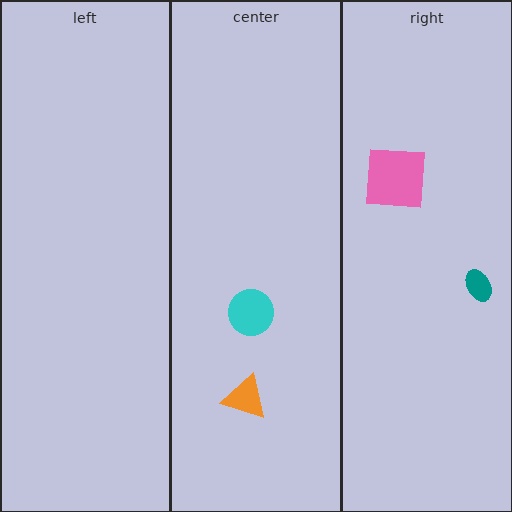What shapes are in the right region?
The pink square, the teal ellipse.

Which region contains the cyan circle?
The center region.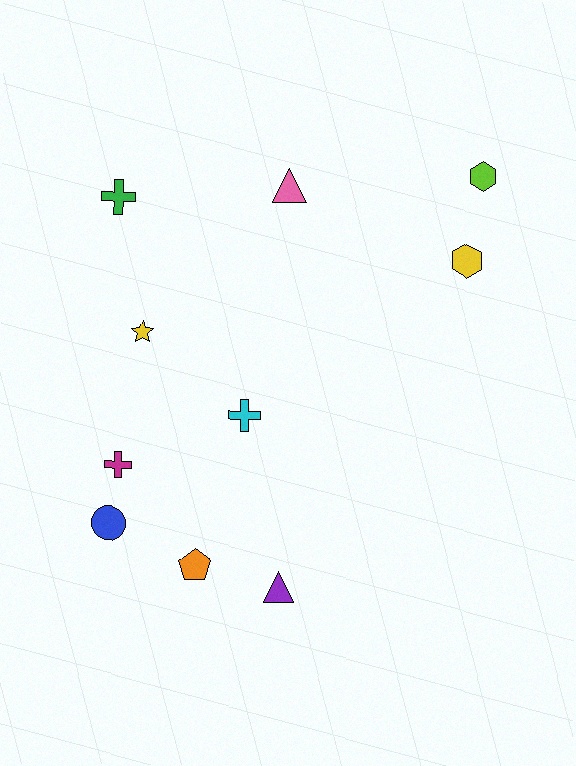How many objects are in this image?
There are 10 objects.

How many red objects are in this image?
There are no red objects.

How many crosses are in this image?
There are 3 crosses.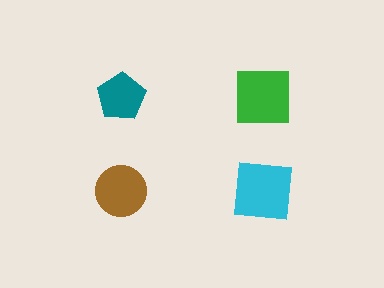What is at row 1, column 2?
A green square.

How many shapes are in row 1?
2 shapes.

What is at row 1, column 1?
A teal pentagon.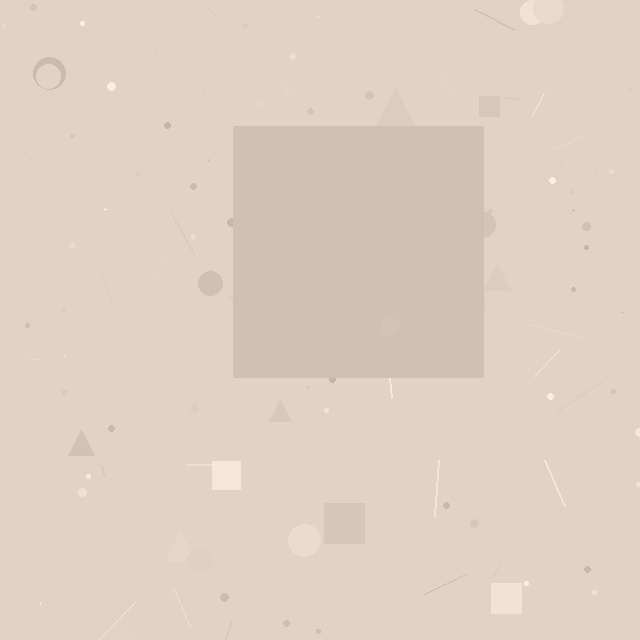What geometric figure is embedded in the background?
A square is embedded in the background.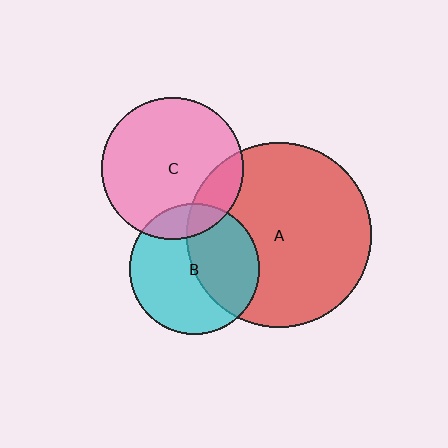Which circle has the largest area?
Circle A (red).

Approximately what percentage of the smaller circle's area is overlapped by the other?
Approximately 45%.